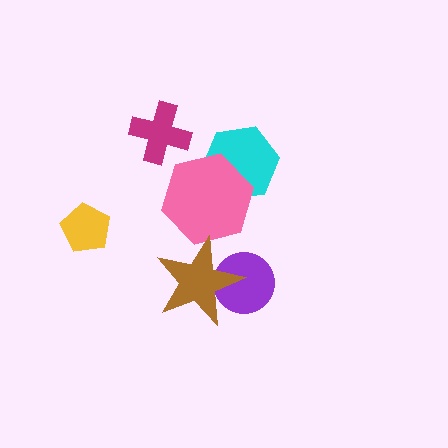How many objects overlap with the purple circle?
1 object overlaps with the purple circle.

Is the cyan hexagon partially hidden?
Yes, it is partially covered by another shape.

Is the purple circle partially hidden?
Yes, it is partially covered by another shape.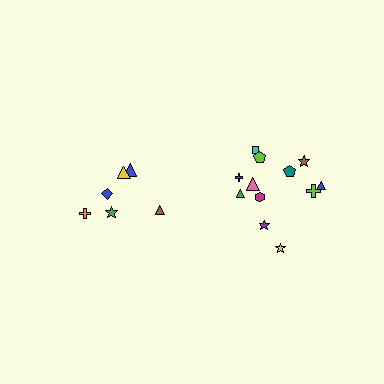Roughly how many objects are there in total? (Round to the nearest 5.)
Roughly 20 objects in total.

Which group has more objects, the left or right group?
The right group.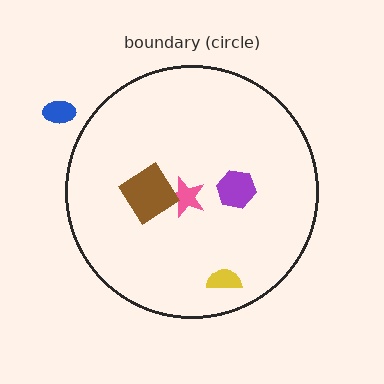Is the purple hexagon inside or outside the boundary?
Inside.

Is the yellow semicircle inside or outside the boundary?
Inside.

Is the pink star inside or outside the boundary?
Inside.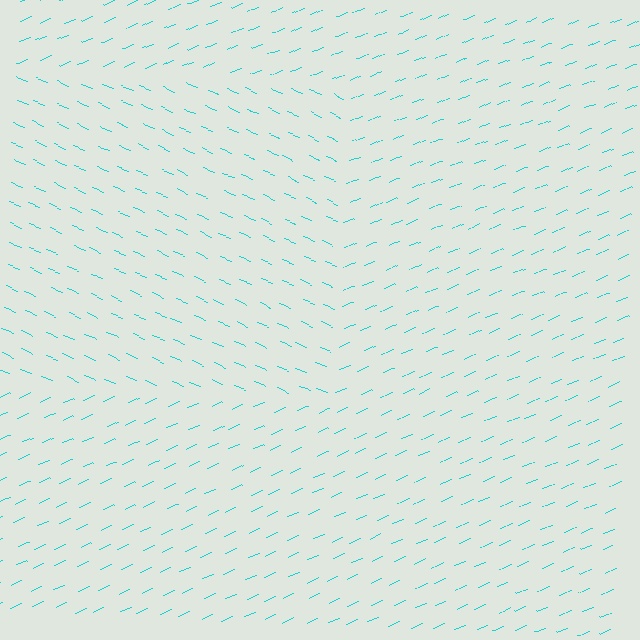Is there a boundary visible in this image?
Yes, there is a texture boundary formed by a change in line orientation.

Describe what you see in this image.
The image is filled with small cyan line segments. A rectangle region in the image has lines oriented differently from the surrounding lines, creating a visible texture boundary.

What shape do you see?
I see a rectangle.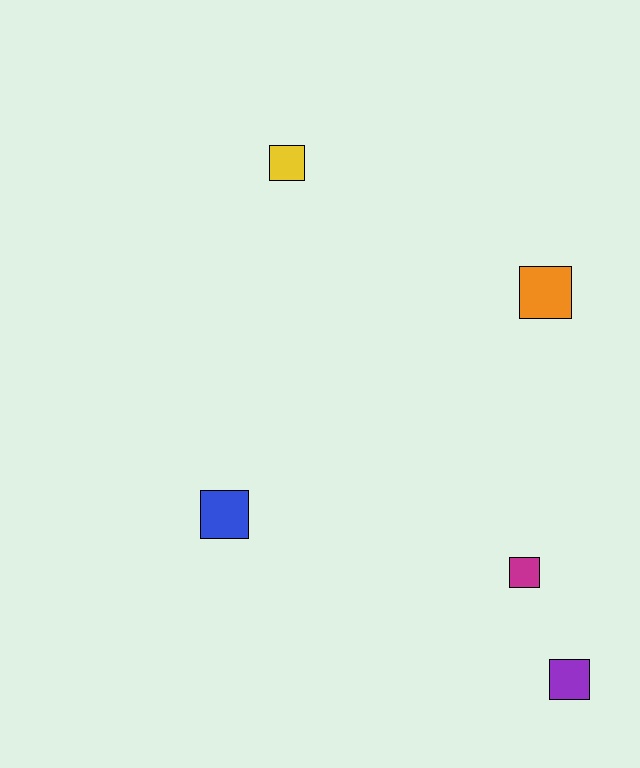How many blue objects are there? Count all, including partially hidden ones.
There is 1 blue object.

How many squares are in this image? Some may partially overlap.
There are 5 squares.